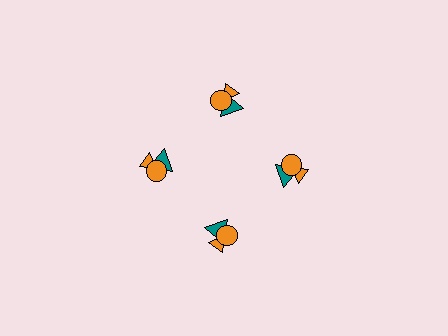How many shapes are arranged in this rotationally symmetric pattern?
There are 12 shapes, arranged in 4 groups of 3.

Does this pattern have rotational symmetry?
Yes, this pattern has 4-fold rotational symmetry. It looks the same after rotating 90 degrees around the center.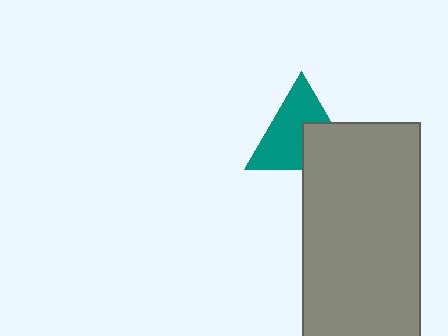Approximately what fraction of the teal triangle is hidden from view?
Roughly 37% of the teal triangle is hidden behind the gray rectangle.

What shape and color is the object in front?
The object in front is a gray rectangle.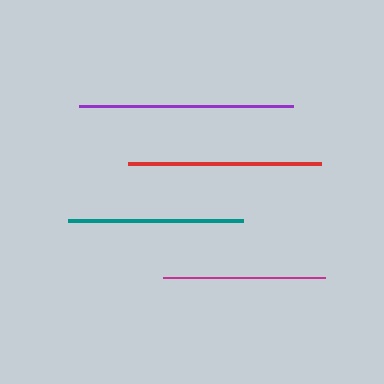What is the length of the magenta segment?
The magenta segment is approximately 162 pixels long.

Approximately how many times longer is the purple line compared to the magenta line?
The purple line is approximately 1.3 times the length of the magenta line.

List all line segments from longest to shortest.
From longest to shortest: purple, red, teal, magenta.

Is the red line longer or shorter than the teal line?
The red line is longer than the teal line.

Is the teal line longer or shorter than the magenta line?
The teal line is longer than the magenta line.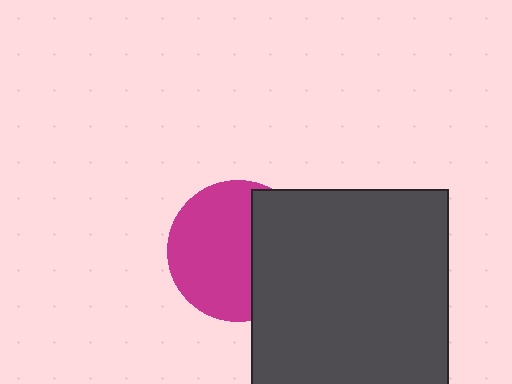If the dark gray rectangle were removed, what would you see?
You would see the complete magenta circle.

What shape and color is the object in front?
The object in front is a dark gray rectangle.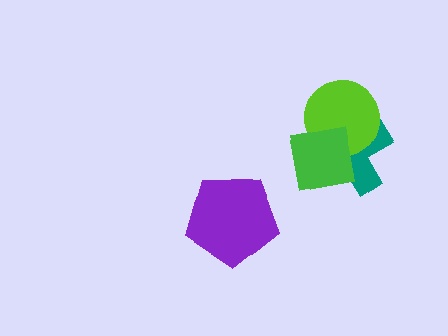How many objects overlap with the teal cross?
2 objects overlap with the teal cross.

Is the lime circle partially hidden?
Yes, it is partially covered by another shape.